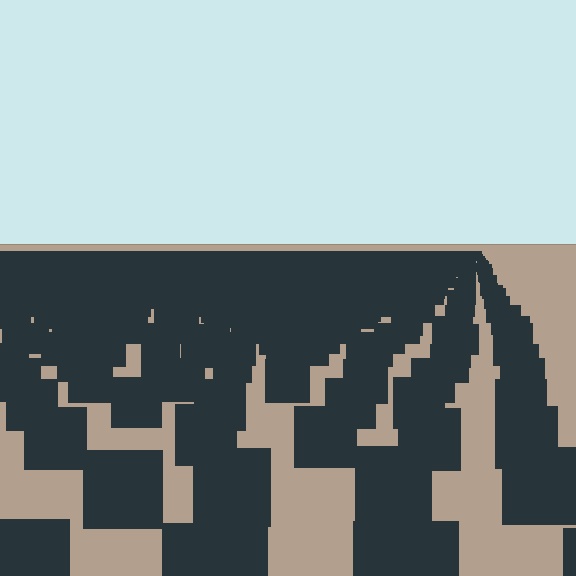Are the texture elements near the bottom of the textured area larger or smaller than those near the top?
Larger. Near the bottom, elements are closer to the viewer and appear at a bigger on-screen size.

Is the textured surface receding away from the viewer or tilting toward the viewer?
The surface is receding away from the viewer. Texture elements get smaller and denser toward the top.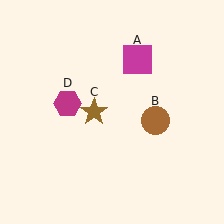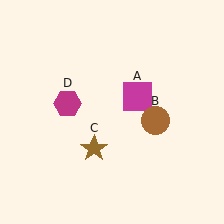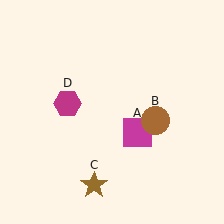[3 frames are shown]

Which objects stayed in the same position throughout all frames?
Brown circle (object B) and magenta hexagon (object D) remained stationary.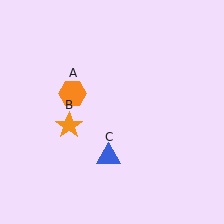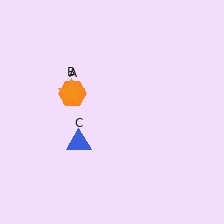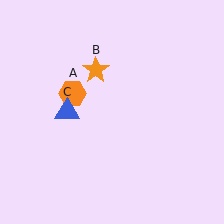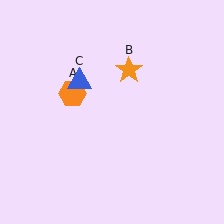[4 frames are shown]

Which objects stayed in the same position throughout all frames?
Orange hexagon (object A) remained stationary.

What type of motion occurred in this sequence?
The orange star (object B), blue triangle (object C) rotated clockwise around the center of the scene.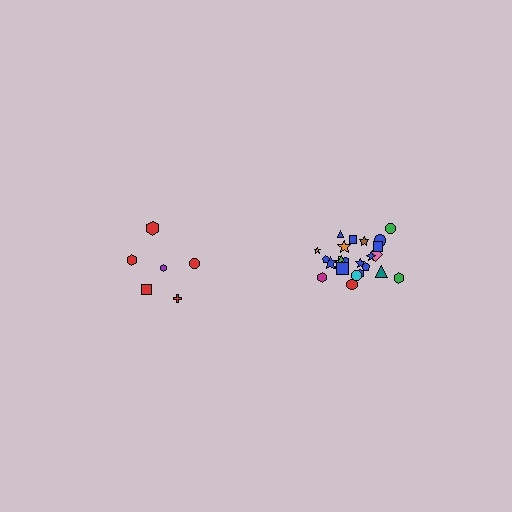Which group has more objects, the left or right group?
The right group.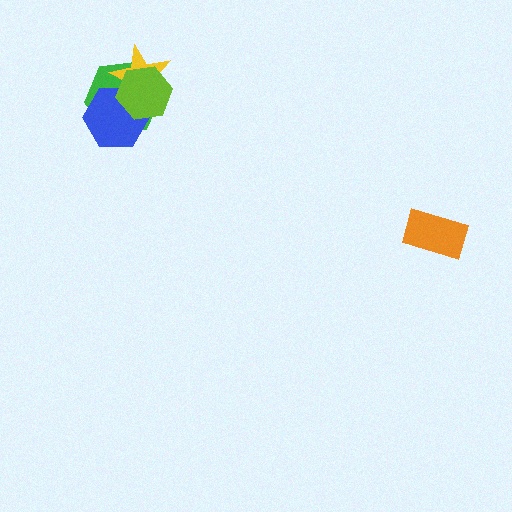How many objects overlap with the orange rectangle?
0 objects overlap with the orange rectangle.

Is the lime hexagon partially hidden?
No, no other shape covers it.